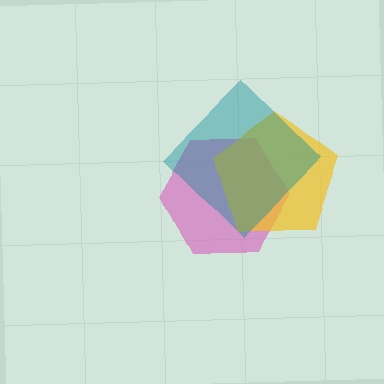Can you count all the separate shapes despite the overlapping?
Yes, there are 3 separate shapes.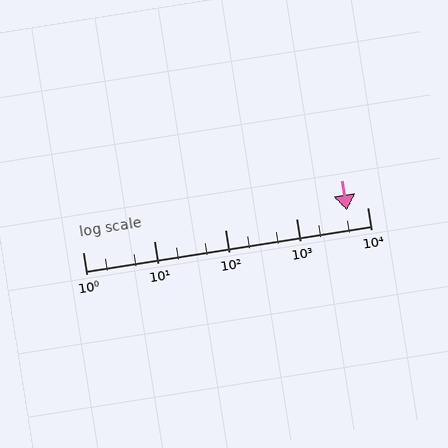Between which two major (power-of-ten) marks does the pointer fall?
The pointer is between 1000 and 10000.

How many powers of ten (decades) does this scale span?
The scale spans 4 decades, from 1 to 10000.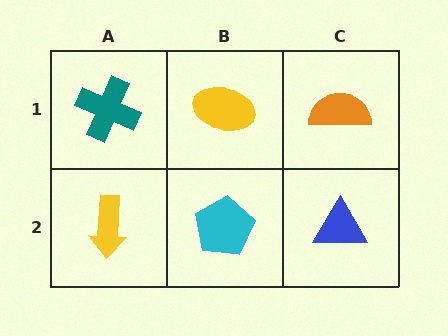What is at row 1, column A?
A teal cross.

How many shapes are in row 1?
3 shapes.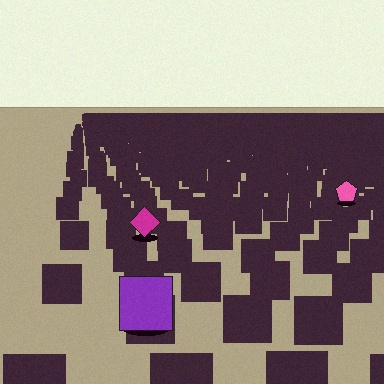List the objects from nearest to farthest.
From nearest to farthest: the purple square, the magenta diamond, the pink pentagon.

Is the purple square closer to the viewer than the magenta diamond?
Yes. The purple square is closer — you can tell from the texture gradient: the ground texture is coarser near it.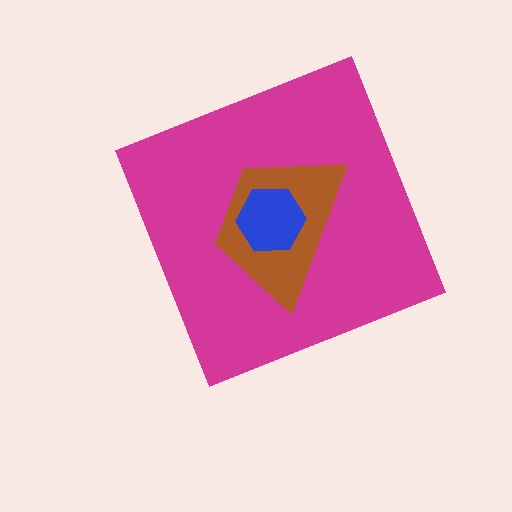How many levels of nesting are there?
3.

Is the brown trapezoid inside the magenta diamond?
Yes.